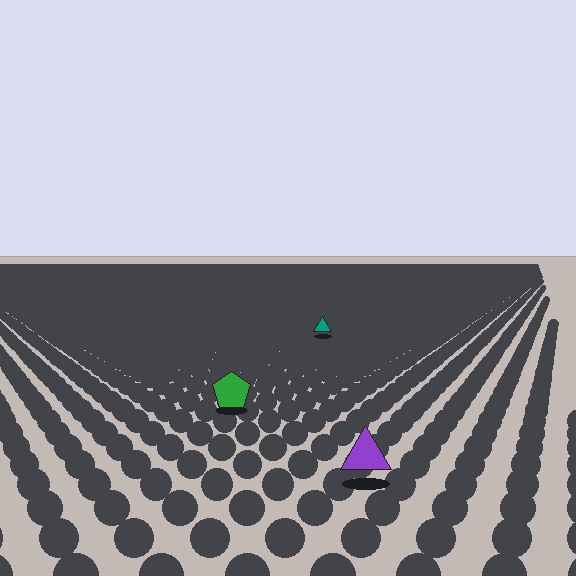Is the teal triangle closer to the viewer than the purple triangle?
No. The purple triangle is closer — you can tell from the texture gradient: the ground texture is coarser near it.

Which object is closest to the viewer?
The purple triangle is closest. The texture marks near it are larger and more spread out.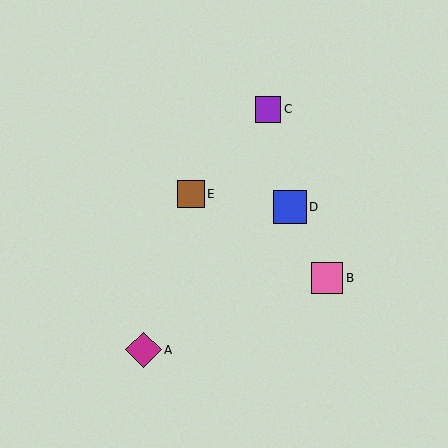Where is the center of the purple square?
The center of the purple square is at (268, 109).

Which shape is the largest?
The magenta diamond (labeled A) is the largest.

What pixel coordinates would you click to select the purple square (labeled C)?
Click at (268, 109) to select the purple square C.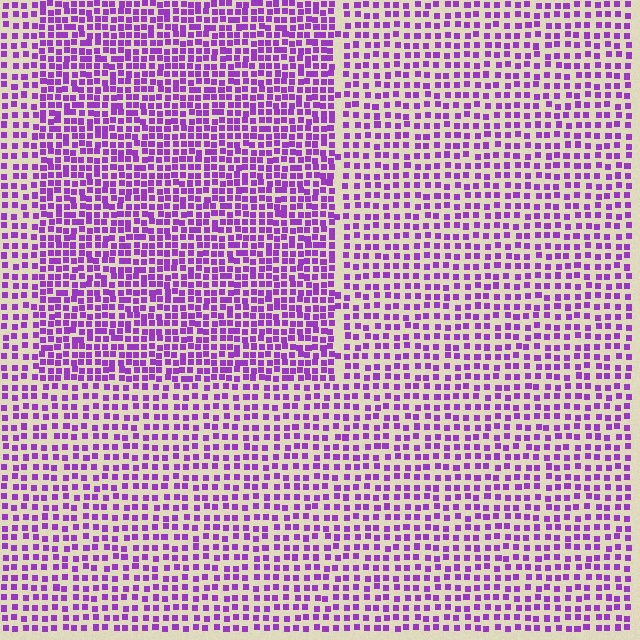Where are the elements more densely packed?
The elements are more densely packed inside the rectangle boundary.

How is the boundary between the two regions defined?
The boundary is defined by a change in element density (approximately 1.7x ratio). All elements are the same color, size, and shape.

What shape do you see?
I see a rectangle.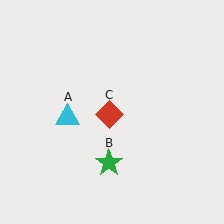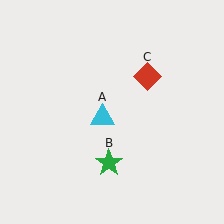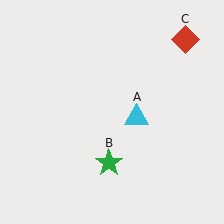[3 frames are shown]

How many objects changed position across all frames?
2 objects changed position: cyan triangle (object A), red diamond (object C).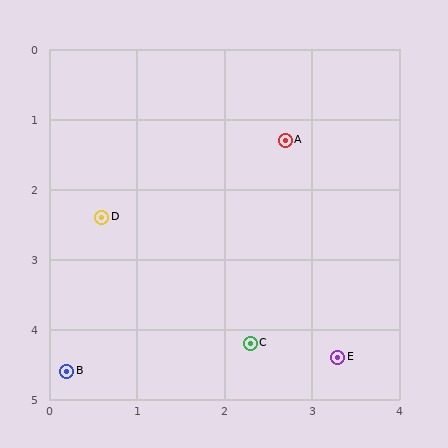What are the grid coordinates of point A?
Point A is at approximately (2.7, 1.3).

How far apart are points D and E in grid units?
Points D and E are about 3.4 grid units apart.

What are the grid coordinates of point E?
Point E is at approximately (3.3, 4.4).